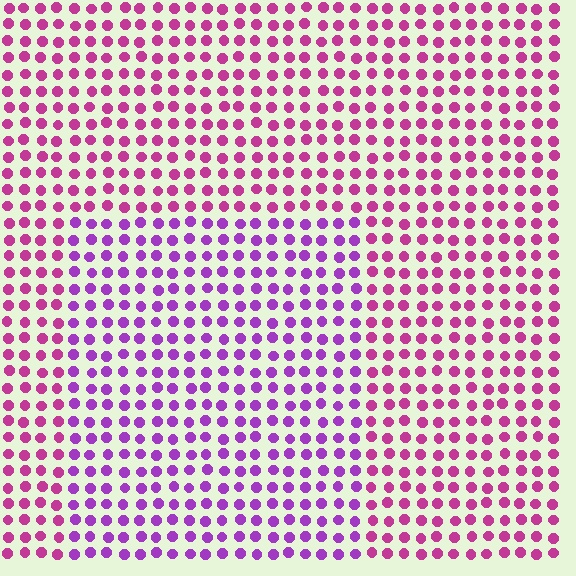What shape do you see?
I see a rectangle.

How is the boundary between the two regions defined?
The boundary is defined purely by a slight shift in hue (about 34 degrees). Spacing, size, and orientation are identical on both sides.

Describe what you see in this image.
The image is filled with small magenta elements in a uniform arrangement. A rectangle-shaped region is visible where the elements are tinted to a slightly different hue, forming a subtle color boundary.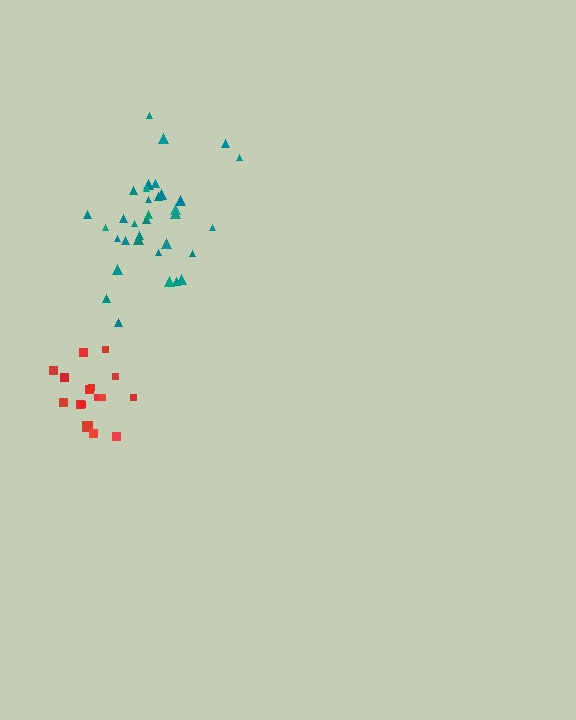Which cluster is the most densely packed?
Teal.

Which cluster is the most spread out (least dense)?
Red.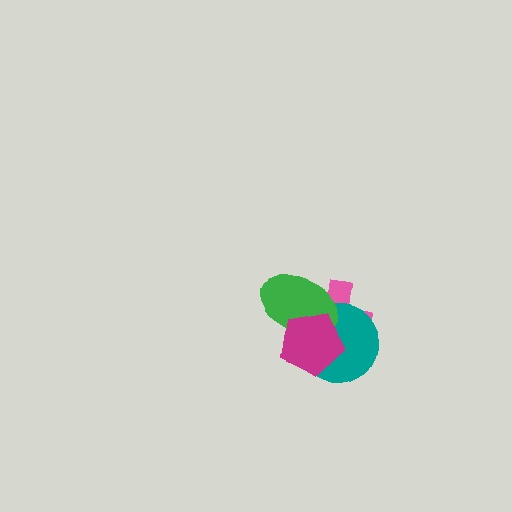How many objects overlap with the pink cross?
3 objects overlap with the pink cross.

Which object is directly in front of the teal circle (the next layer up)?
The green ellipse is directly in front of the teal circle.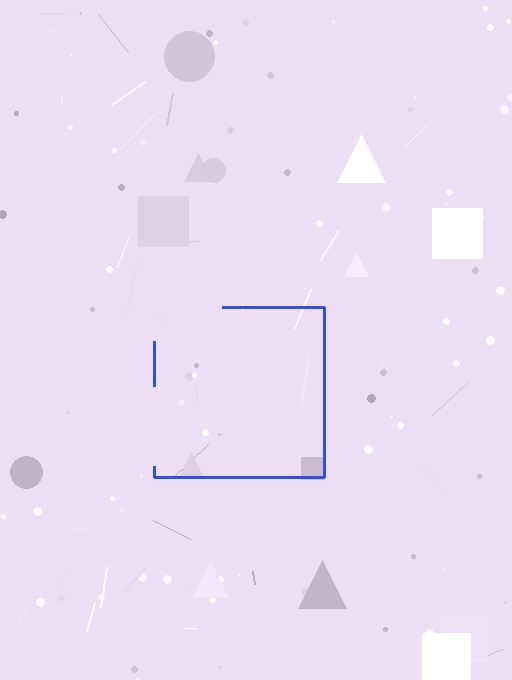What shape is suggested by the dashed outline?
The dashed outline suggests a square.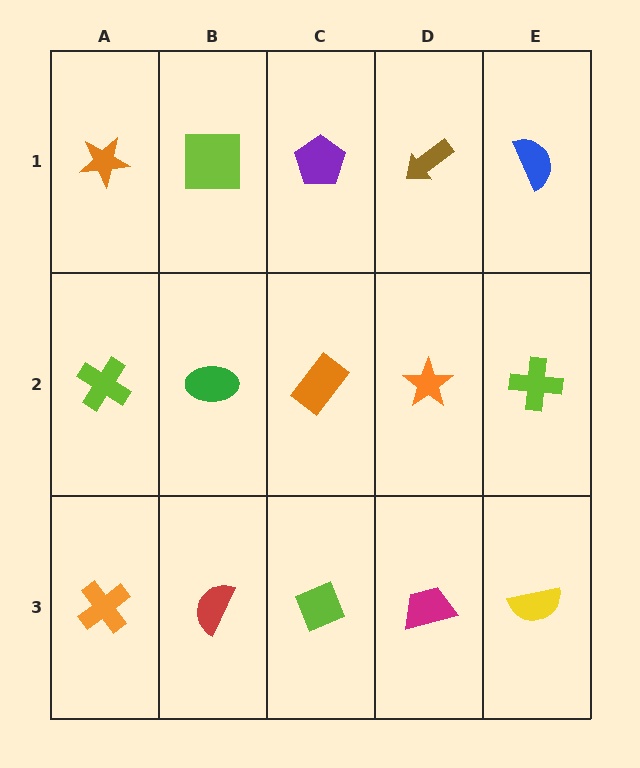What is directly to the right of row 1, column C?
A brown arrow.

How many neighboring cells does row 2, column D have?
4.